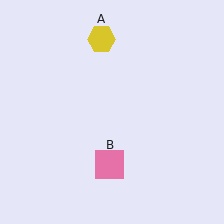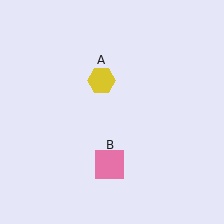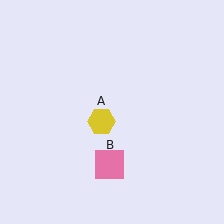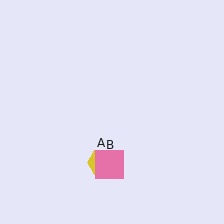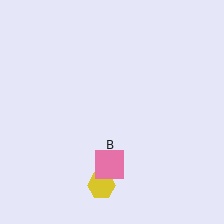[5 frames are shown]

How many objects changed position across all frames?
1 object changed position: yellow hexagon (object A).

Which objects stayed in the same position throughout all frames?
Pink square (object B) remained stationary.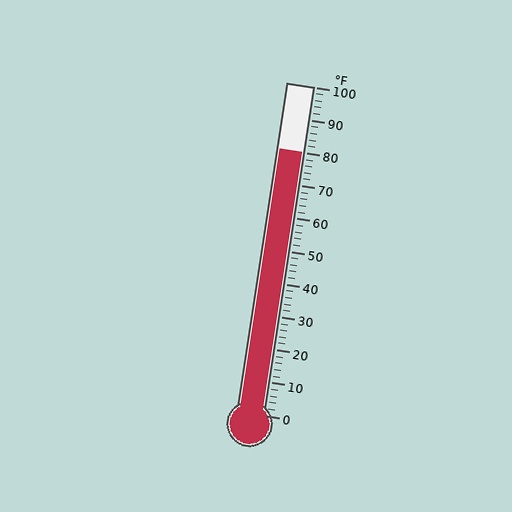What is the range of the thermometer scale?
The thermometer scale ranges from 0°F to 100°F.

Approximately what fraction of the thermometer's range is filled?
The thermometer is filled to approximately 80% of its range.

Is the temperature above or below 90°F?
The temperature is below 90°F.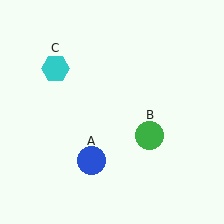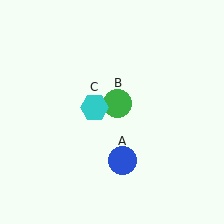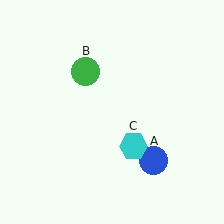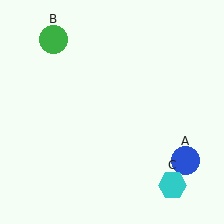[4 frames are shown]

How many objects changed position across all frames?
3 objects changed position: blue circle (object A), green circle (object B), cyan hexagon (object C).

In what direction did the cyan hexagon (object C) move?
The cyan hexagon (object C) moved down and to the right.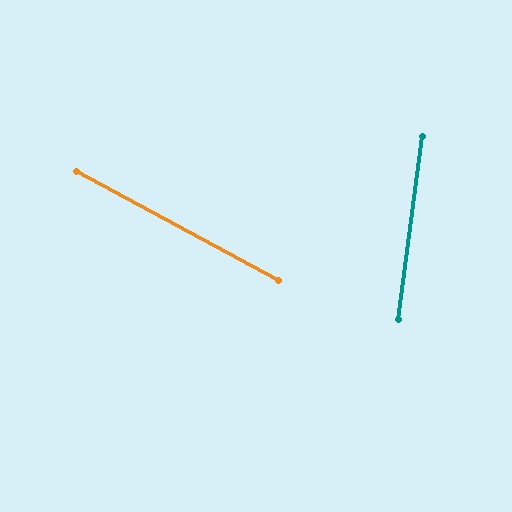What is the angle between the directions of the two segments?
Approximately 69 degrees.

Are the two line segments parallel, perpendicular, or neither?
Neither parallel nor perpendicular — they differ by about 69°.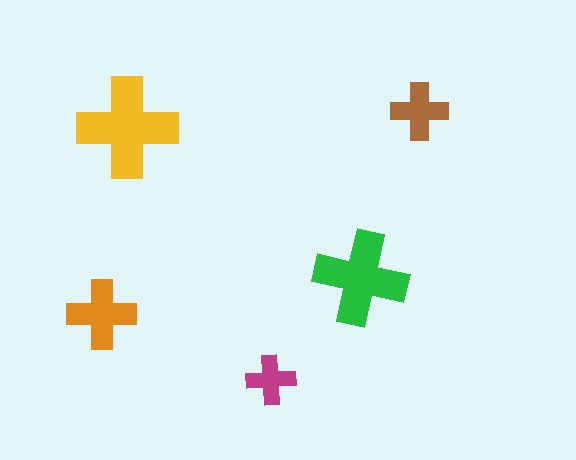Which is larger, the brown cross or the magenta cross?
The brown one.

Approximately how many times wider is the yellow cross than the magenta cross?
About 2 times wider.